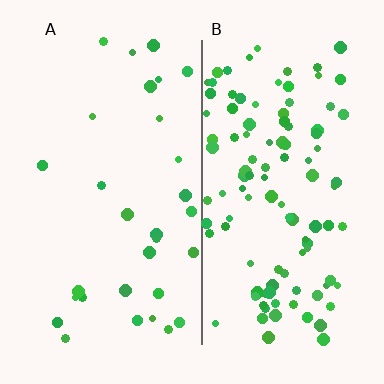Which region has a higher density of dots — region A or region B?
B (the right).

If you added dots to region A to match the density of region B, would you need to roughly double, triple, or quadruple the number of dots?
Approximately quadruple.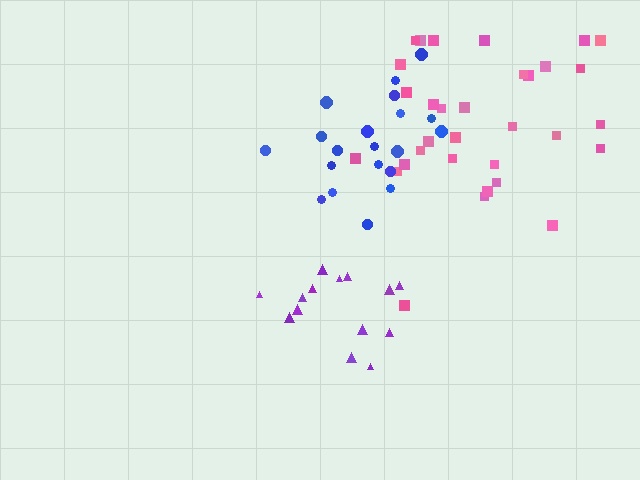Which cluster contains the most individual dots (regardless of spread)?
Pink (32).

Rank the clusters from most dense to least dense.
blue, purple, pink.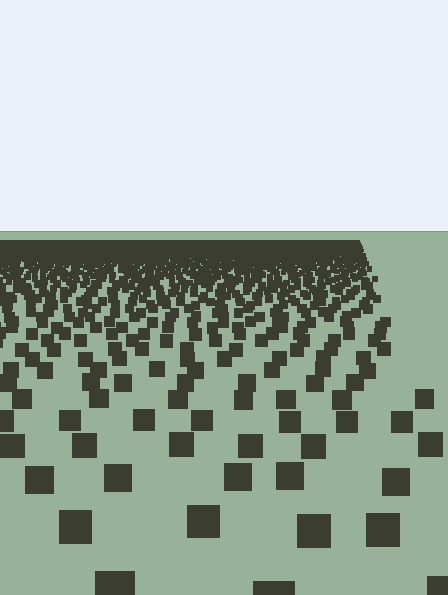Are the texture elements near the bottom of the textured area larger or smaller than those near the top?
Larger. Near the bottom, elements are closer to the viewer and appear at a bigger on-screen size.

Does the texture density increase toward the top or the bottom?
Density increases toward the top.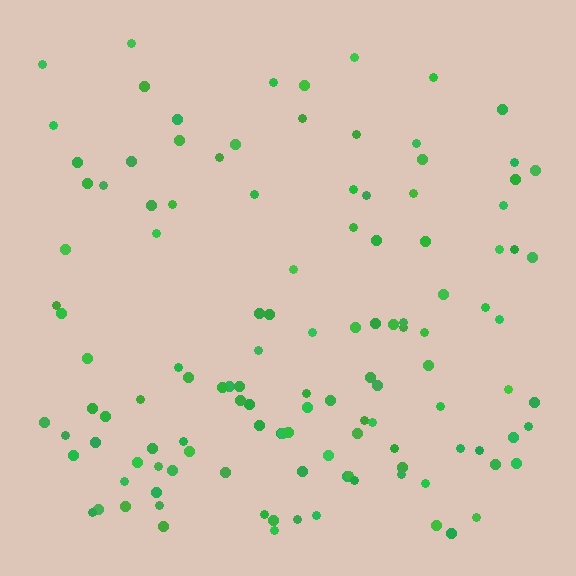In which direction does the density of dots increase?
From top to bottom, with the bottom side densest.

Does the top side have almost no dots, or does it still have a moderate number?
Still a moderate number, just noticeably fewer than the bottom.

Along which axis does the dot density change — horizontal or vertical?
Vertical.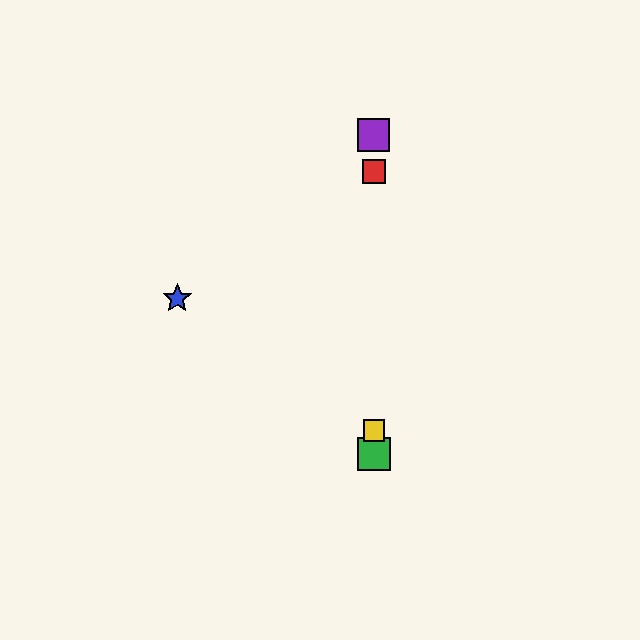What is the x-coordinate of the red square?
The red square is at x≈374.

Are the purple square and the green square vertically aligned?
Yes, both are at x≈374.